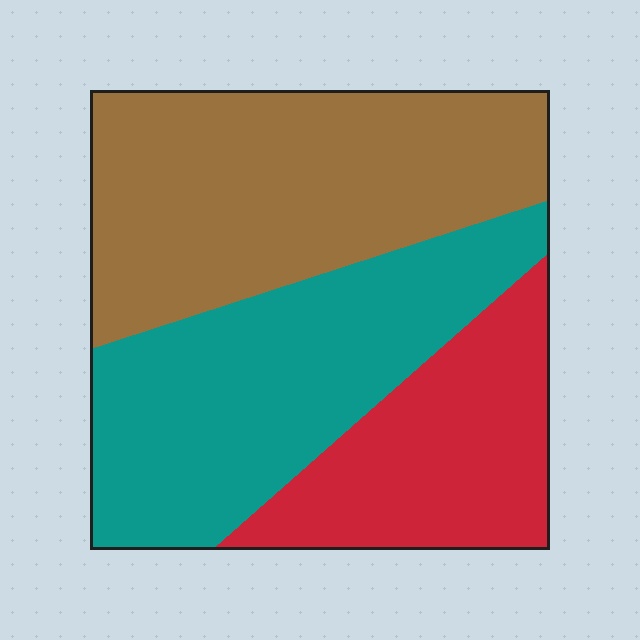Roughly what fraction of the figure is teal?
Teal takes up about three eighths (3/8) of the figure.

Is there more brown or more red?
Brown.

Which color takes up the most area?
Brown, at roughly 40%.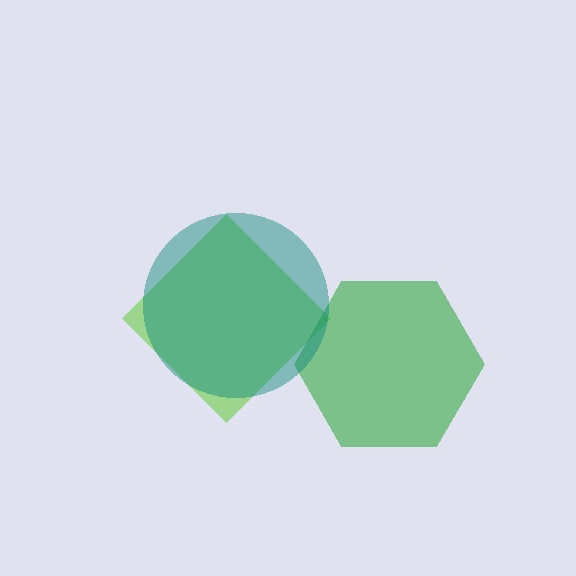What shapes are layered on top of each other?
The layered shapes are: a lime diamond, a green hexagon, a teal circle.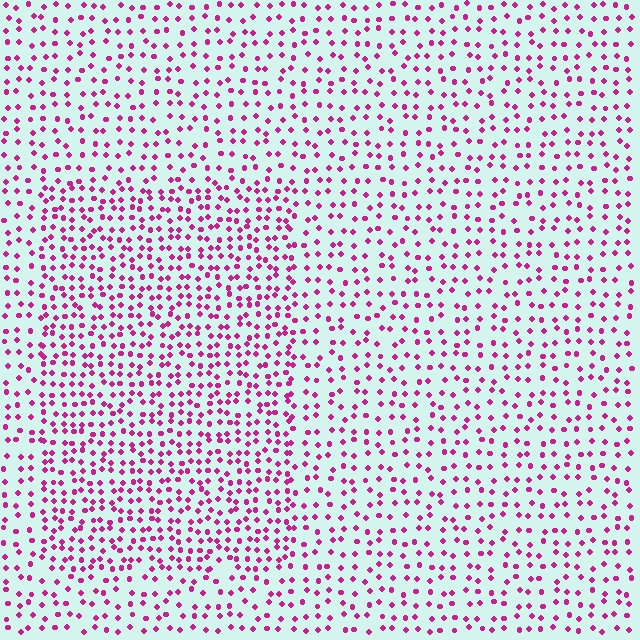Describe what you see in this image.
The image contains small magenta elements arranged at two different densities. A rectangle-shaped region is visible where the elements are more densely packed than the surrounding area.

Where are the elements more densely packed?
The elements are more densely packed inside the rectangle boundary.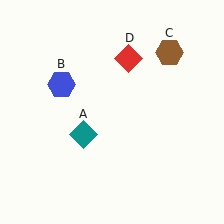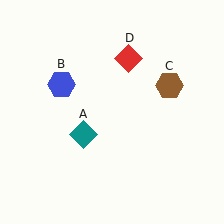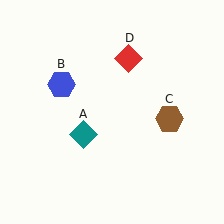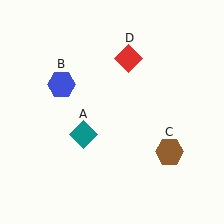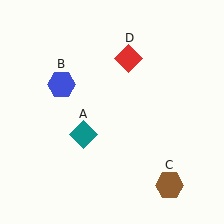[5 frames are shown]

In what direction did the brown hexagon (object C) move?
The brown hexagon (object C) moved down.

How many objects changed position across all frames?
1 object changed position: brown hexagon (object C).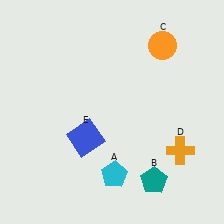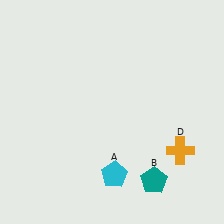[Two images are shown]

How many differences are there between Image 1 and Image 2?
There are 2 differences between the two images.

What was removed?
The blue square (E), the orange circle (C) were removed in Image 2.